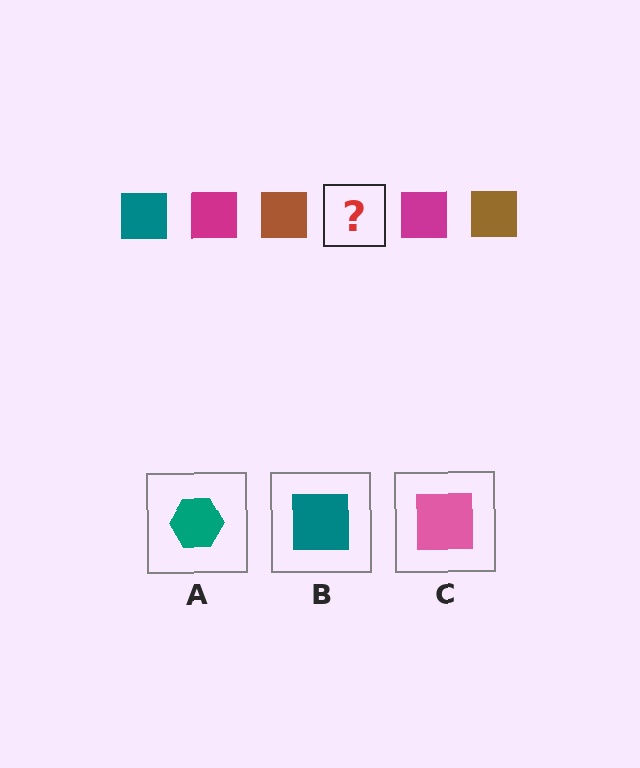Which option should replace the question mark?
Option B.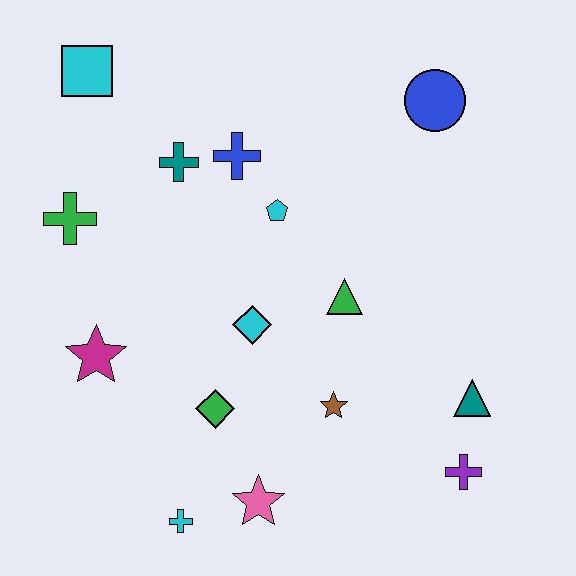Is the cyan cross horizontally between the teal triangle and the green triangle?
No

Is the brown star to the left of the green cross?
No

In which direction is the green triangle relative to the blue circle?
The green triangle is below the blue circle.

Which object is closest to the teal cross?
The blue cross is closest to the teal cross.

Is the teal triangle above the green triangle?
No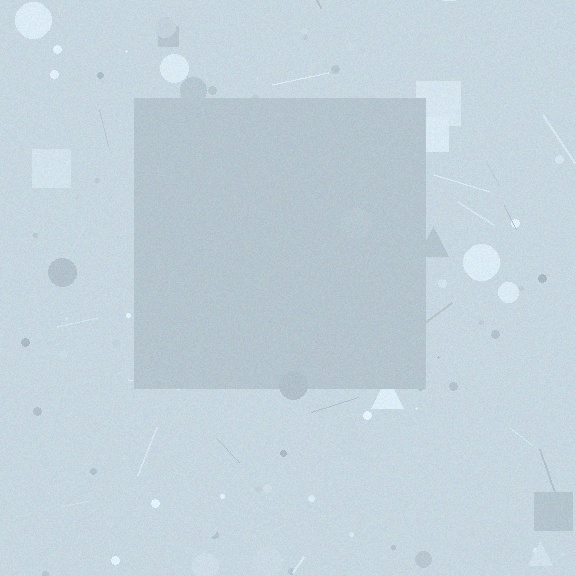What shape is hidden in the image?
A square is hidden in the image.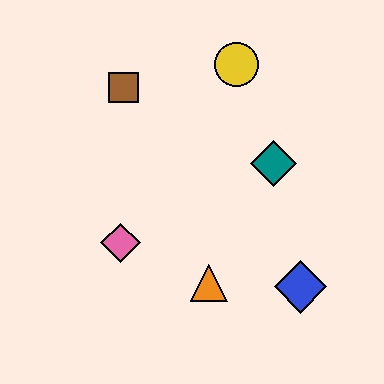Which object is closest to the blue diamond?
The orange triangle is closest to the blue diamond.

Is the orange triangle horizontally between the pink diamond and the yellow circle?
Yes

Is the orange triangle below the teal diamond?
Yes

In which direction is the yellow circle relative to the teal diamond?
The yellow circle is above the teal diamond.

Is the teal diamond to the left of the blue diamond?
Yes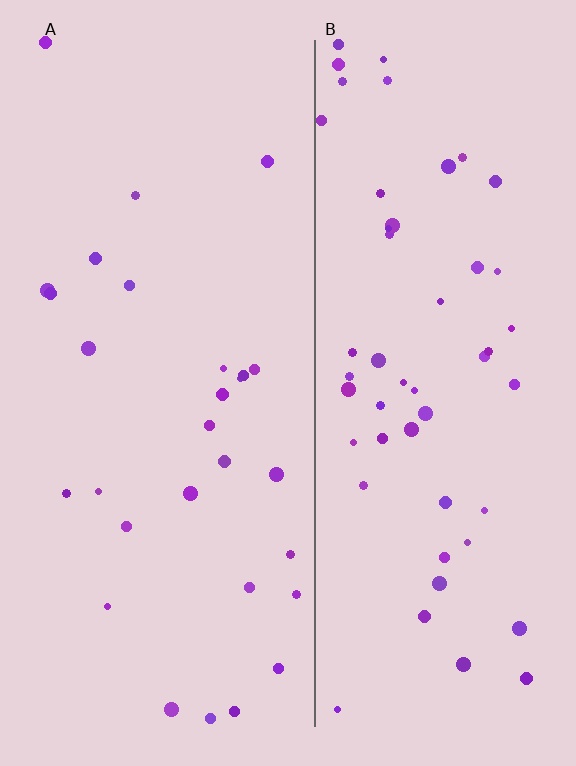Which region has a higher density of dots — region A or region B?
B (the right).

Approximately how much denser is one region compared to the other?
Approximately 1.9× — region B over region A.